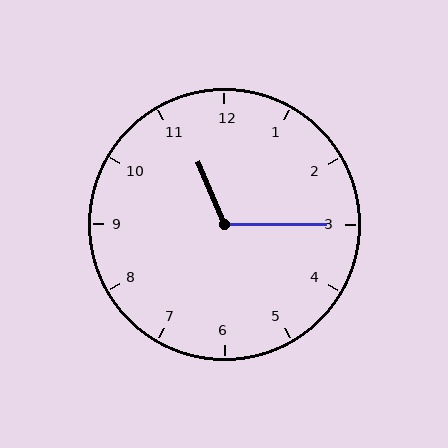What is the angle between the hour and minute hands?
Approximately 112 degrees.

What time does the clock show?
11:15.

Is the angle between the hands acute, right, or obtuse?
It is obtuse.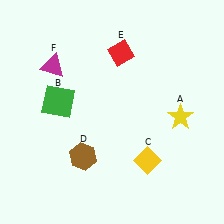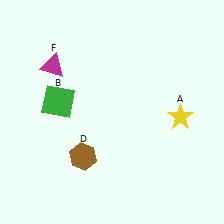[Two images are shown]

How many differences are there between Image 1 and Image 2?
There are 2 differences between the two images.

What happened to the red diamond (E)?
The red diamond (E) was removed in Image 2. It was in the top-right area of Image 1.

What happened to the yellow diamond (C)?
The yellow diamond (C) was removed in Image 2. It was in the bottom-right area of Image 1.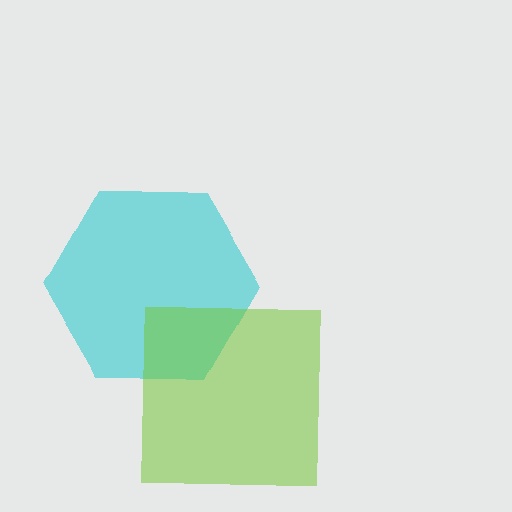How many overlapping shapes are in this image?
There are 2 overlapping shapes in the image.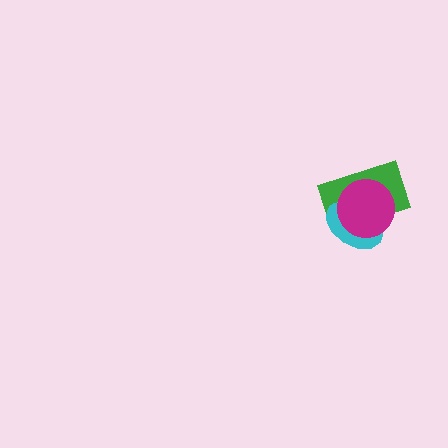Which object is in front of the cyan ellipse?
The magenta circle is in front of the cyan ellipse.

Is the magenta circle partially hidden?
No, no other shape covers it.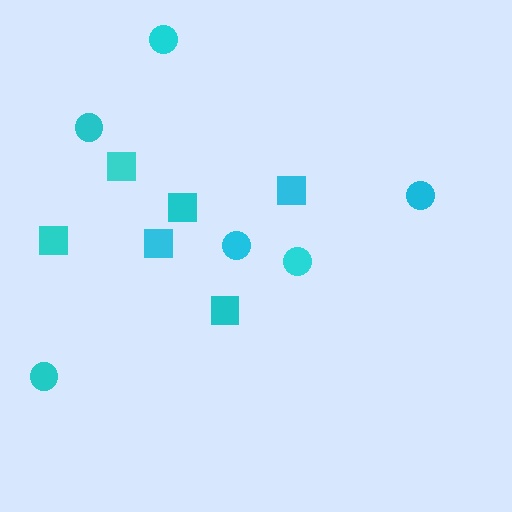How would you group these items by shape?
There are 2 groups: one group of squares (6) and one group of circles (6).